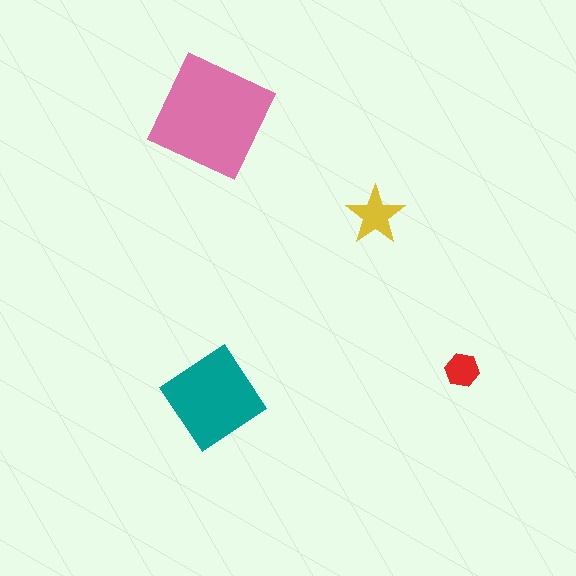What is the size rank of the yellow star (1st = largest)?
3rd.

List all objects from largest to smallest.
The pink square, the teal diamond, the yellow star, the red hexagon.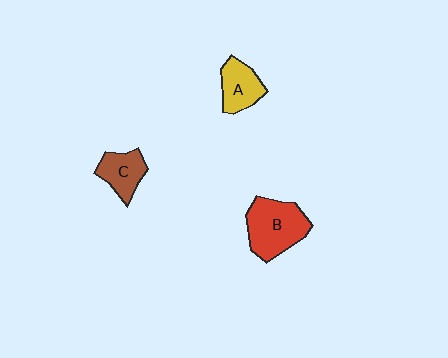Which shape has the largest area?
Shape B (red).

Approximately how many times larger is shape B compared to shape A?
Approximately 1.6 times.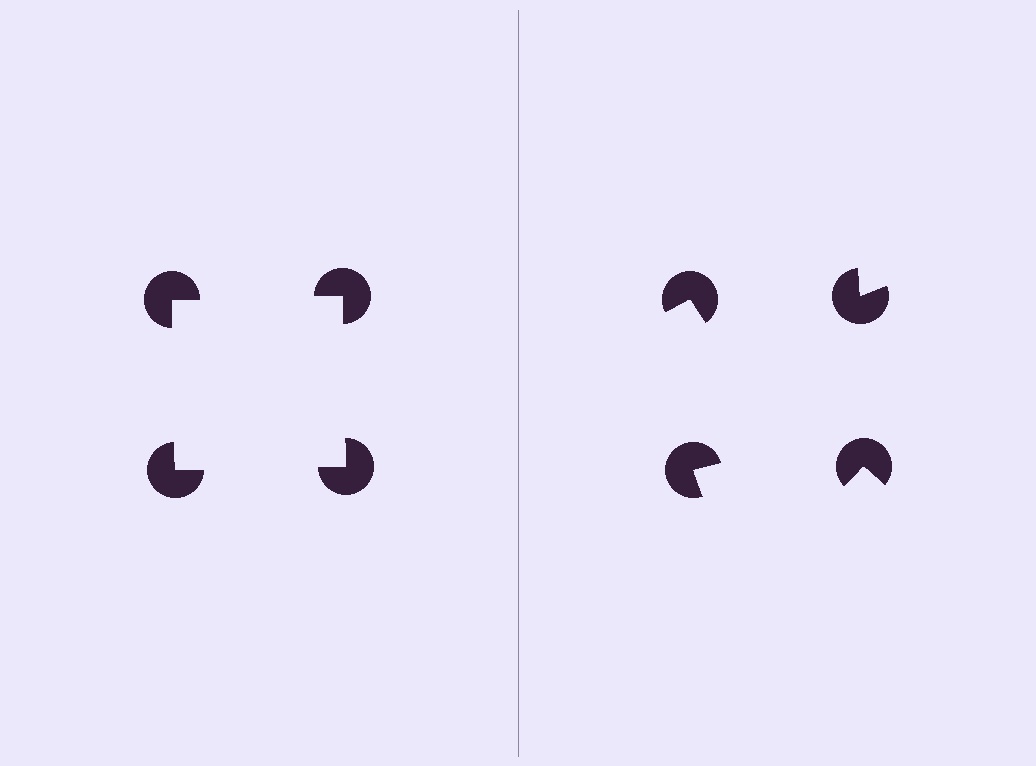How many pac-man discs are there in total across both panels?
8 — 4 on each side.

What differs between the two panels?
The pac-man discs are positioned identically on both sides; only the wedge orientations differ. On the left they align to a square; on the right they are misaligned.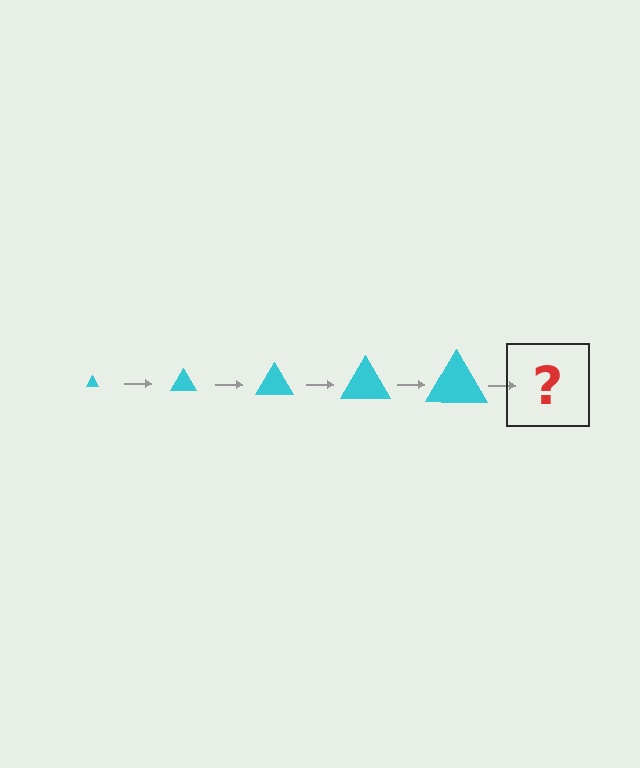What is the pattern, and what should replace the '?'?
The pattern is that the triangle gets progressively larger each step. The '?' should be a cyan triangle, larger than the previous one.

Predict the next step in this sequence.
The next step is a cyan triangle, larger than the previous one.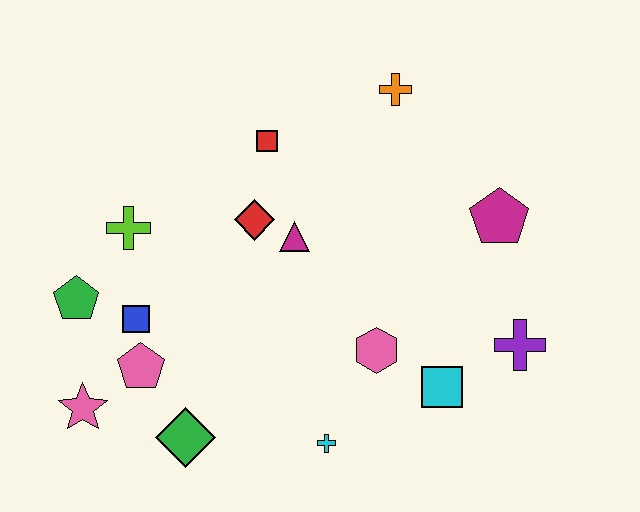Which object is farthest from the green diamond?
The orange cross is farthest from the green diamond.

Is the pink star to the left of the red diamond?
Yes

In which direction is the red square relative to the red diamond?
The red square is above the red diamond.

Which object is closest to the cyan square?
The pink hexagon is closest to the cyan square.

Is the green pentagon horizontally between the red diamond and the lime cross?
No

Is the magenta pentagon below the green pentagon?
No